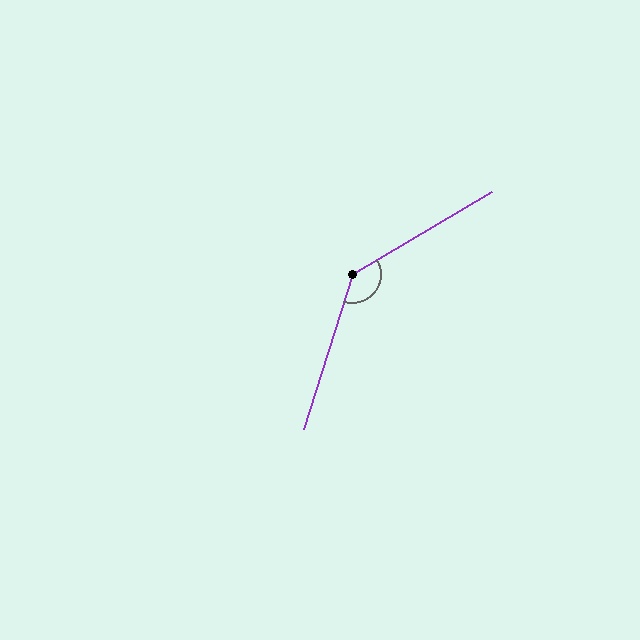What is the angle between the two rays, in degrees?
Approximately 138 degrees.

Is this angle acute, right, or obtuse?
It is obtuse.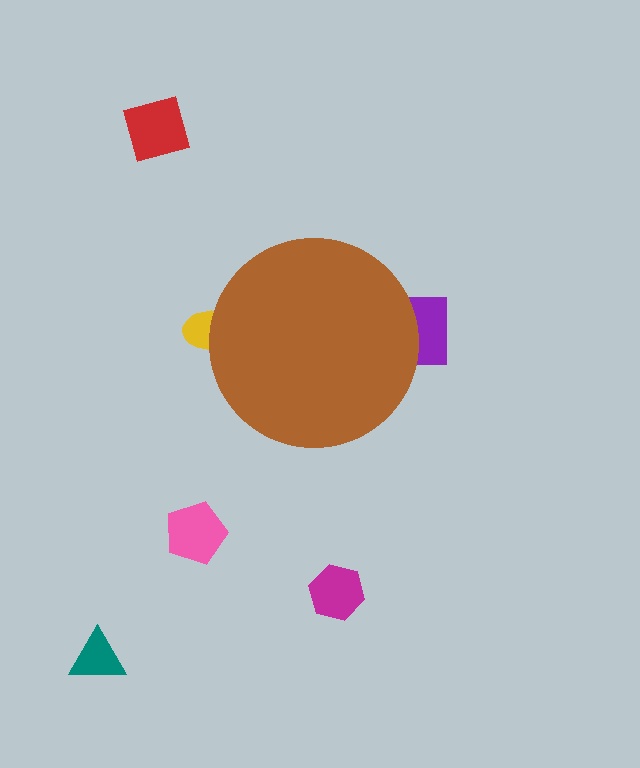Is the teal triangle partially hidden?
No, the teal triangle is fully visible.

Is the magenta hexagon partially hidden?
No, the magenta hexagon is fully visible.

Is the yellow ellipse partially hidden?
Yes, the yellow ellipse is partially hidden behind the brown circle.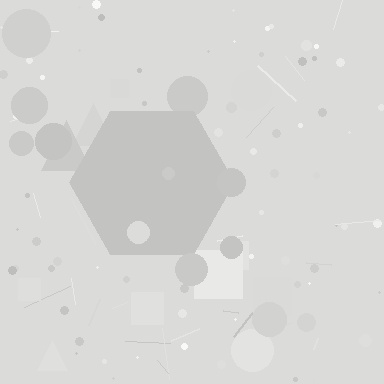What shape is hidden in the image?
A hexagon is hidden in the image.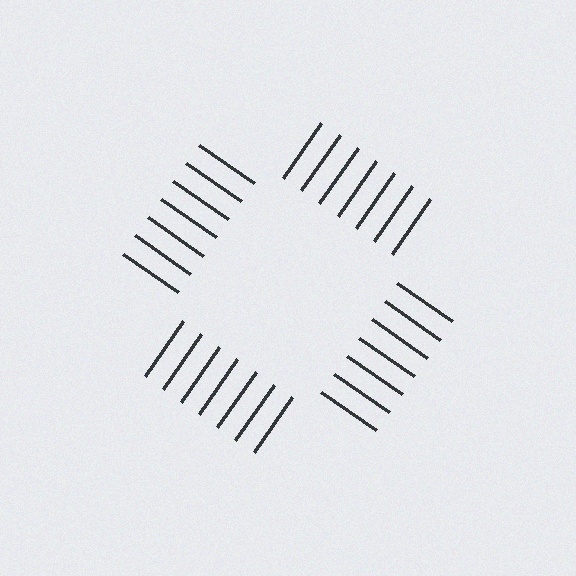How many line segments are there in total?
28 — 7 along each of the 4 edges.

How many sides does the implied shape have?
4 sides — the line-ends trace a square.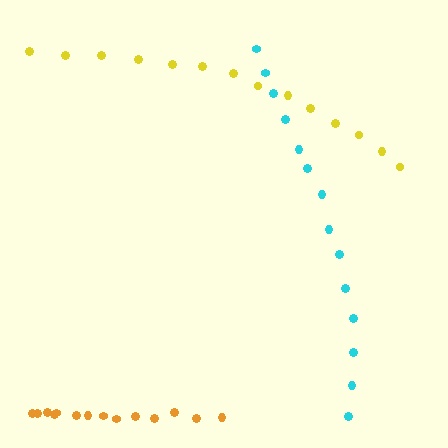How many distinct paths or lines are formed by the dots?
There are 3 distinct paths.